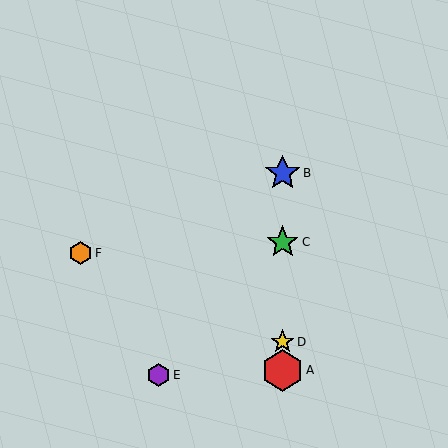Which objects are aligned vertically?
Objects A, B, C, D are aligned vertically.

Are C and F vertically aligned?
No, C is at x≈283 and F is at x≈81.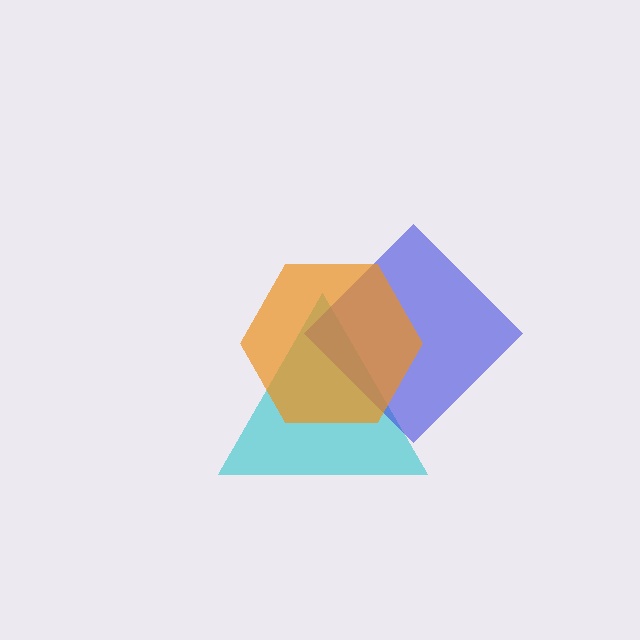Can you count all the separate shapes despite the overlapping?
Yes, there are 3 separate shapes.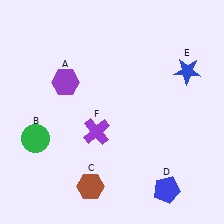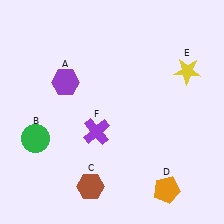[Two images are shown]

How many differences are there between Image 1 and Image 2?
There are 2 differences between the two images.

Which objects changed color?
D changed from blue to orange. E changed from blue to yellow.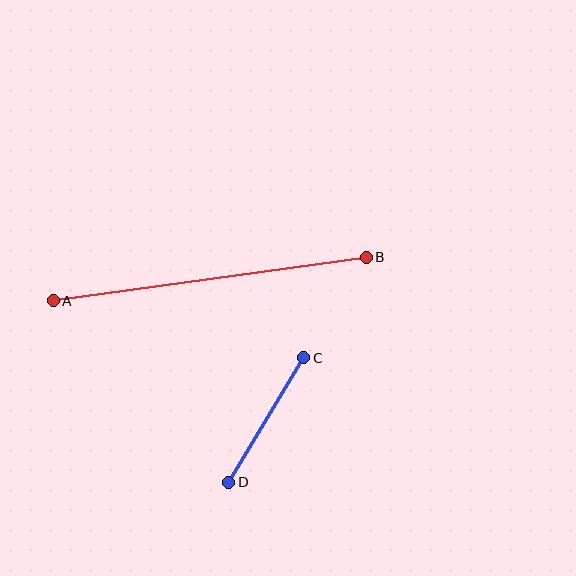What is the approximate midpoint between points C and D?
The midpoint is at approximately (266, 420) pixels.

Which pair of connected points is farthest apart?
Points A and B are farthest apart.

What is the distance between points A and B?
The distance is approximately 316 pixels.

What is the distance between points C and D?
The distance is approximately 146 pixels.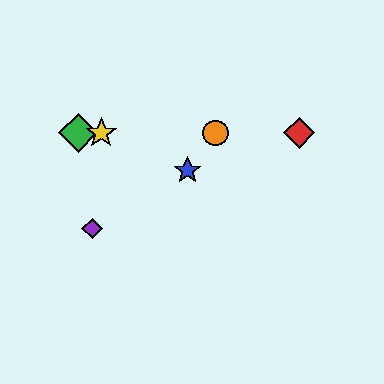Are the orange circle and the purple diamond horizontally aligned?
No, the orange circle is at y≈133 and the purple diamond is at y≈228.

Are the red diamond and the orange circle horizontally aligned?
Yes, both are at y≈133.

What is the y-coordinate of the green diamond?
The green diamond is at y≈133.